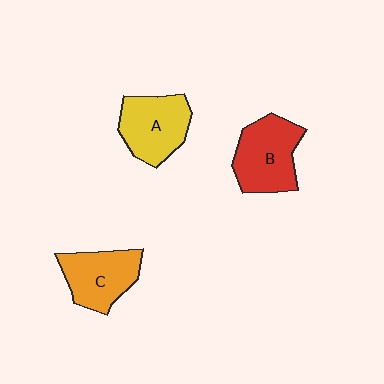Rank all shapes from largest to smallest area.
From largest to smallest: B (red), A (yellow), C (orange).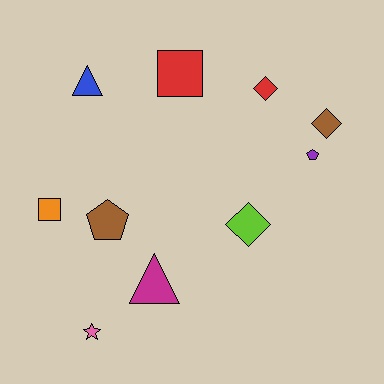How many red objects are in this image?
There are 2 red objects.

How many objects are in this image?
There are 10 objects.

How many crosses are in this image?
There are no crosses.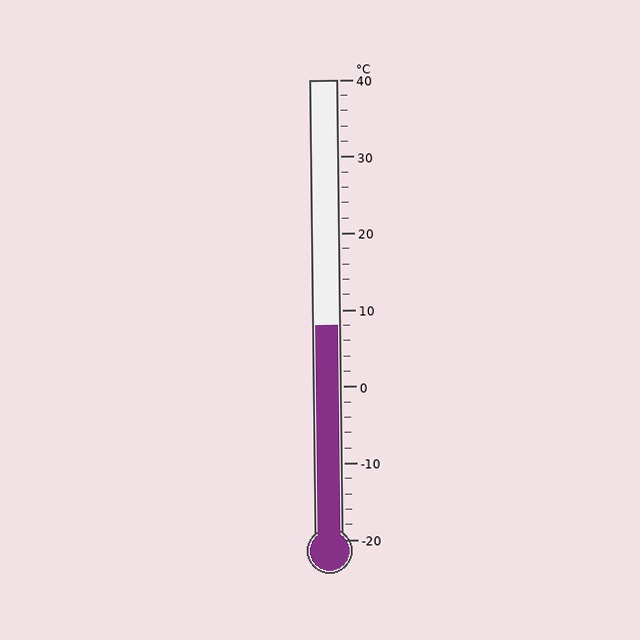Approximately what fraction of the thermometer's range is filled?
The thermometer is filled to approximately 45% of its range.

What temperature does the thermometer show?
The thermometer shows approximately 8°C.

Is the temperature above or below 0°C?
The temperature is above 0°C.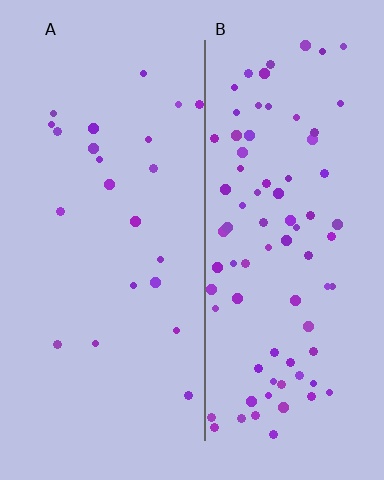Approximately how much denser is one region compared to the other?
Approximately 3.7× — region B over region A.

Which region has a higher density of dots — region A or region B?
B (the right).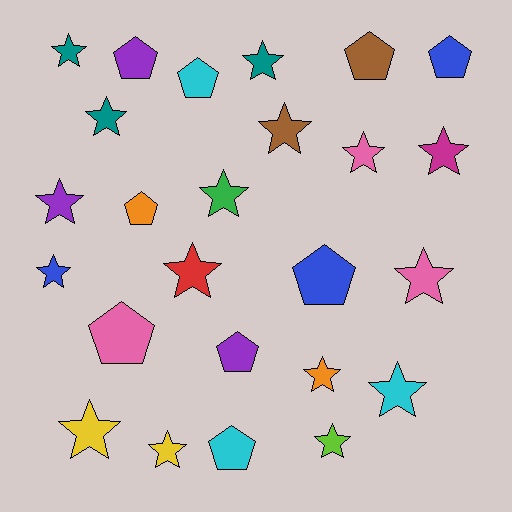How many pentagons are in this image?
There are 9 pentagons.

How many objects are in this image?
There are 25 objects.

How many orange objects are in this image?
There are 2 orange objects.